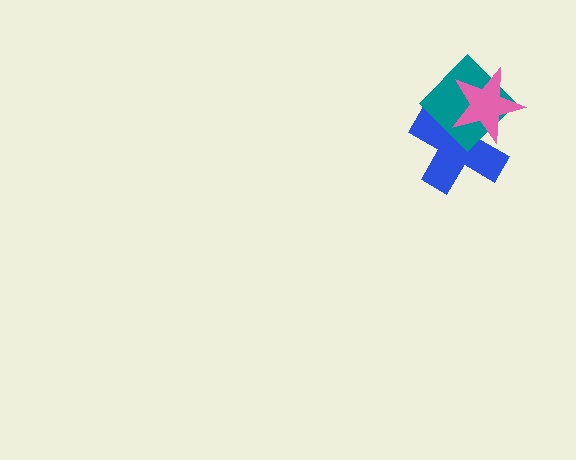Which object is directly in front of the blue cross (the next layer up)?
The teal diamond is directly in front of the blue cross.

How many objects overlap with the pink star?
2 objects overlap with the pink star.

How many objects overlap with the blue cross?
2 objects overlap with the blue cross.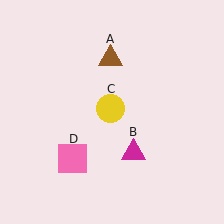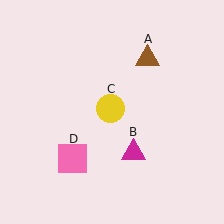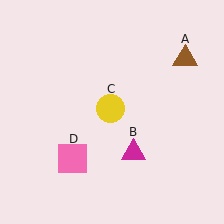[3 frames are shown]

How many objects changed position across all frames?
1 object changed position: brown triangle (object A).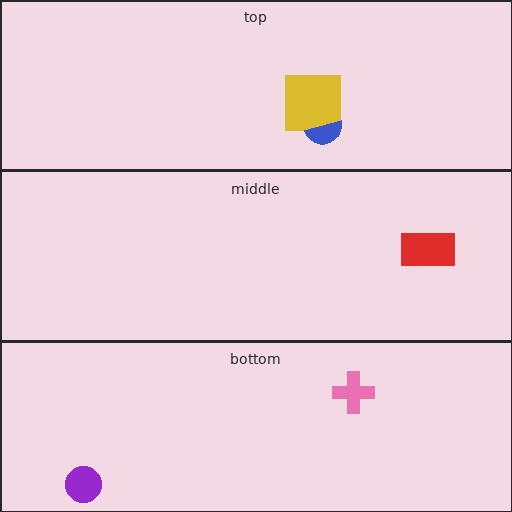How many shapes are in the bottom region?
2.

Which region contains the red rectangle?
The middle region.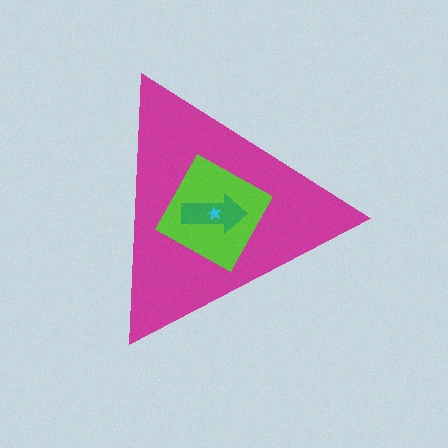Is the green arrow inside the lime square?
Yes.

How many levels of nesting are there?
4.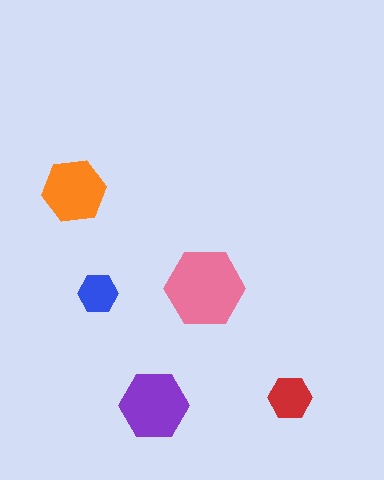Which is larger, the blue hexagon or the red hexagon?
The red one.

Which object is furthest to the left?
The orange hexagon is leftmost.